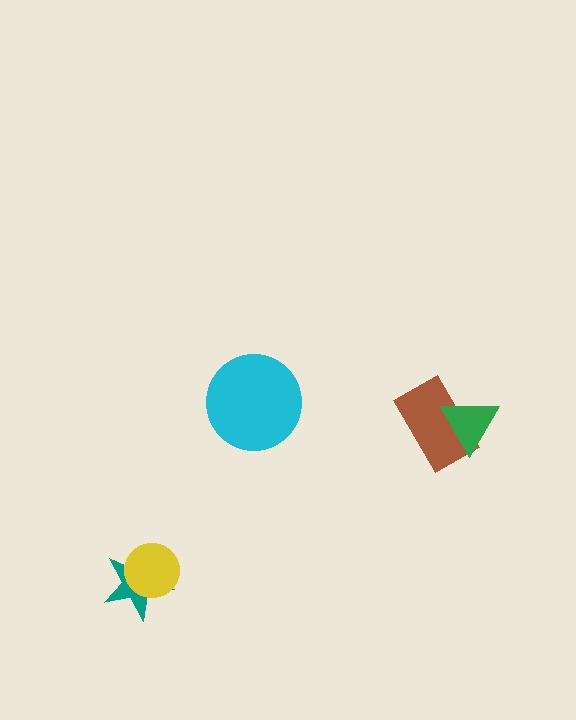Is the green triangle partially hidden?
No, no other shape covers it.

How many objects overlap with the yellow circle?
1 object overlaps with the yellow circle.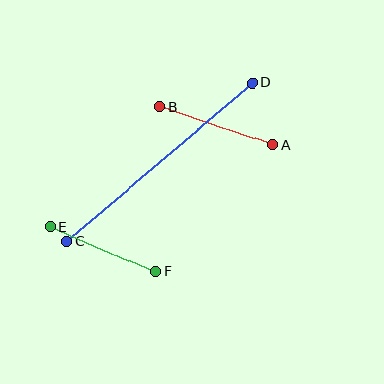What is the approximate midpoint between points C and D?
The midpoint is at approximately (160, 162) pixels.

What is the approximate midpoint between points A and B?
The midpoint is at approximately (216, 126) pixels.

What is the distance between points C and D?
The distance is approximately 244 pixels.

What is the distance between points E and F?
The distance is approximately 114 pixels.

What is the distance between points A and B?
The distance is approximately 118 pixels.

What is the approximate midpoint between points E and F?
The midpoint is at approximately (103, 249) pixels.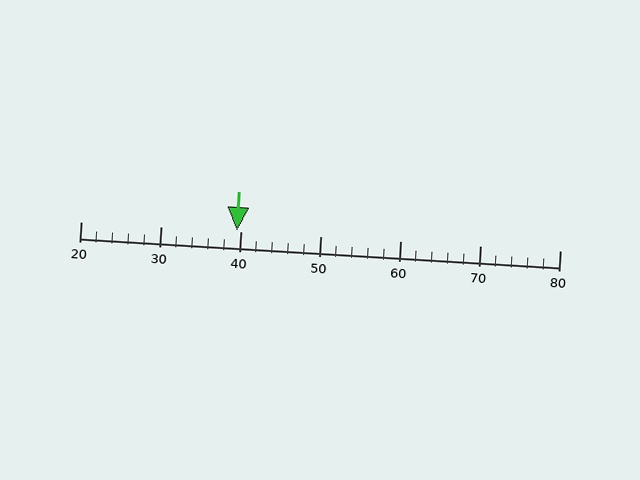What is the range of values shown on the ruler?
The ruler shows values from 20 to 80.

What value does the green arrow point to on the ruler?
The green arrow points to approximately 40.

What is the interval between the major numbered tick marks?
The major tick marks are spaced 10 units apart.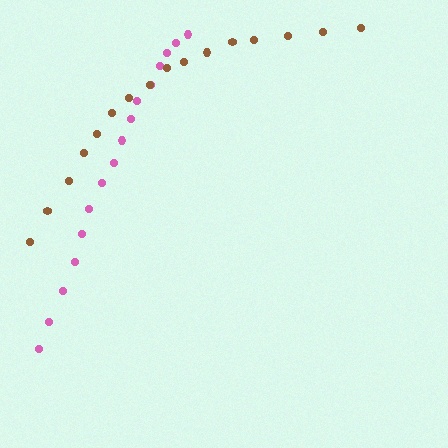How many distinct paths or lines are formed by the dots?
There are 2 distinct paths.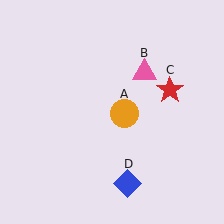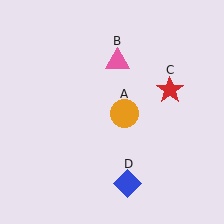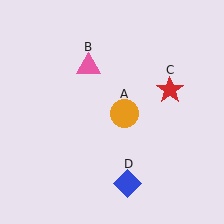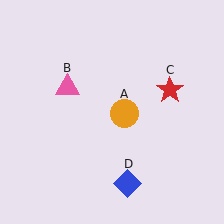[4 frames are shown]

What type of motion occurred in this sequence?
The pink triangle (object B) rotated counterclockwise around the center of the scene.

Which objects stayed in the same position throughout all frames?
Orange circle (object A) and red star (object C) and blue diamond (object D) remained stationary.